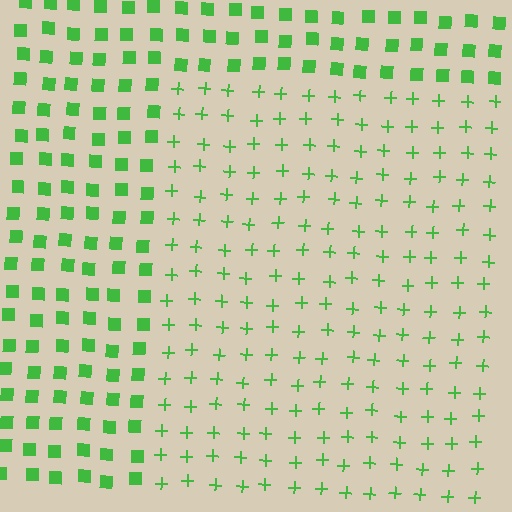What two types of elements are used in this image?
The image uses plus signs inside the rectangle region and squares outside it.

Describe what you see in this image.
The image is filled with small green elements arranged in a uniform grid. A rectangle-shaped region contains plus signs, while the surrounding area contains squares. The boundary is defined purely by the change in element shape.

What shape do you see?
I see a rectangle.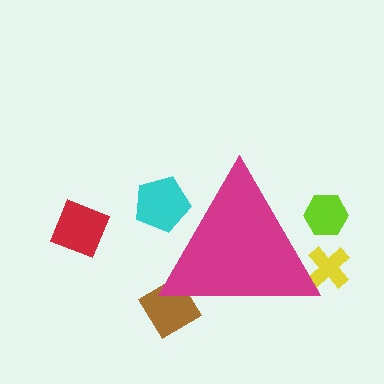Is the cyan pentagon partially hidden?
Yes, the cyan pentagon is partially hidden behind the magenta triangle.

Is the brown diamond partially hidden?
Yes, the brown diamond is partially hidden behind the magenta triangle.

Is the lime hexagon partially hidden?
Yes, the lime hexagon is partially hidden behind the magenta triangle.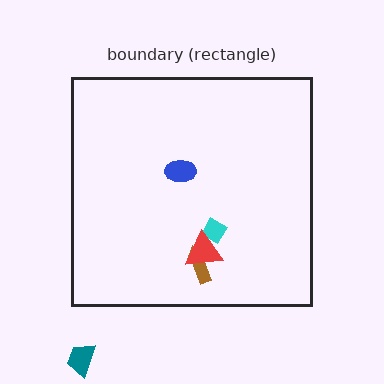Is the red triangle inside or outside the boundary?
Inside.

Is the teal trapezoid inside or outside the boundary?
Outside.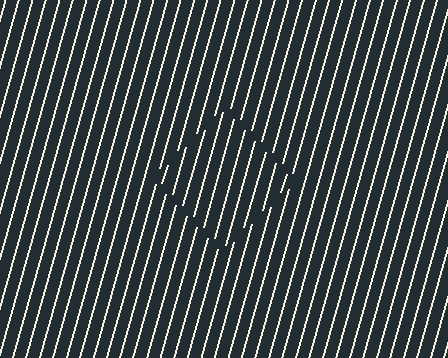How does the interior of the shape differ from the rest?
The interior of the shape contains the same grating, shifted by half a period — the contour is defined by the phase discontinuity where line-ends from the inner and outer gratings abut.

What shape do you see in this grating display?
An illusory square. The interior of the shape contains the same grating, shifted by half a period — the contour is defined by the phase discontinuity where line-ends from the inner and outer gratings abut.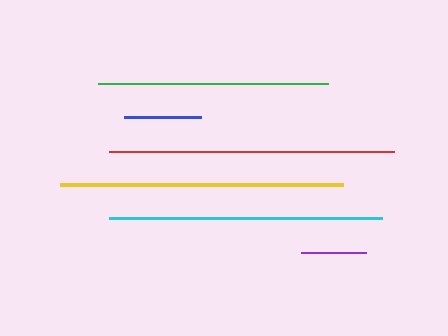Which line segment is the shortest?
The purple line is the shortest at approximately 64 pixels.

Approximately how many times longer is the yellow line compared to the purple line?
The yellow line is approximately 4.4 times the length of the purple line.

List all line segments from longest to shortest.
From longest to shortest: red, yellow, cyan, green, blue, purple.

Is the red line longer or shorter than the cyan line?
The red line is longer than the cyan line.